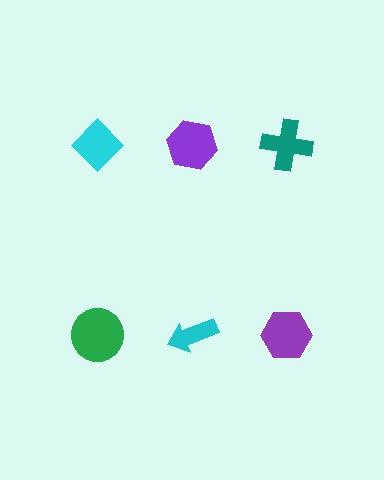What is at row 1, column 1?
A cyan diamond.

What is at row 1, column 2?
A purple hexagon.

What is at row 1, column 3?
A teal cross.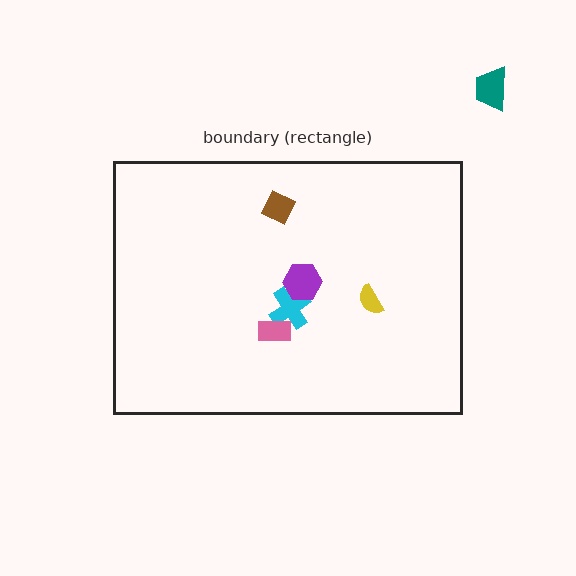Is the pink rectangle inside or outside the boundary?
Inside.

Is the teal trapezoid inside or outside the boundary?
Outside.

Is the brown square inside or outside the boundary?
Inside.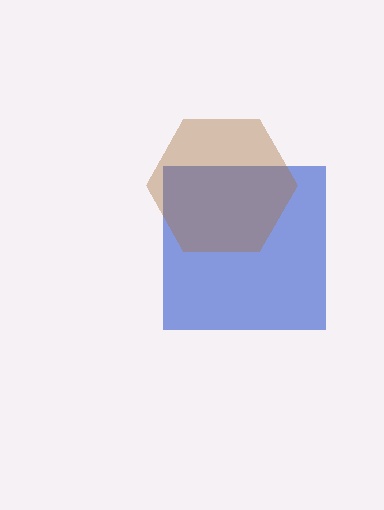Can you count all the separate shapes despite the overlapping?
Yes, there are 2 separate shapes.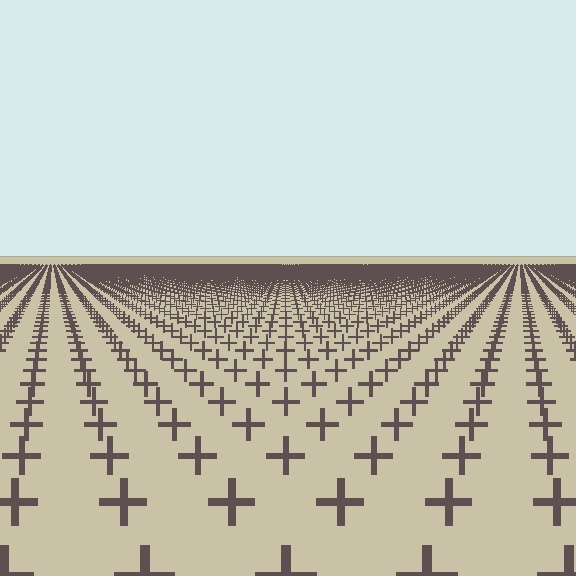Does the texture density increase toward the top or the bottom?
Density increases toward the top.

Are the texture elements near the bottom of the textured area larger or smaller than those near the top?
Larger. Near the bottom, elements are closer to the viewer and appear at a bigger on-screen size.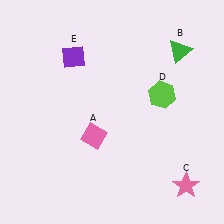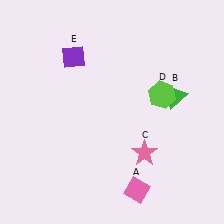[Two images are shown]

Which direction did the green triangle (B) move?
The green triangle (B) moved down.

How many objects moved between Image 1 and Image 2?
3 objects moved between the two images.